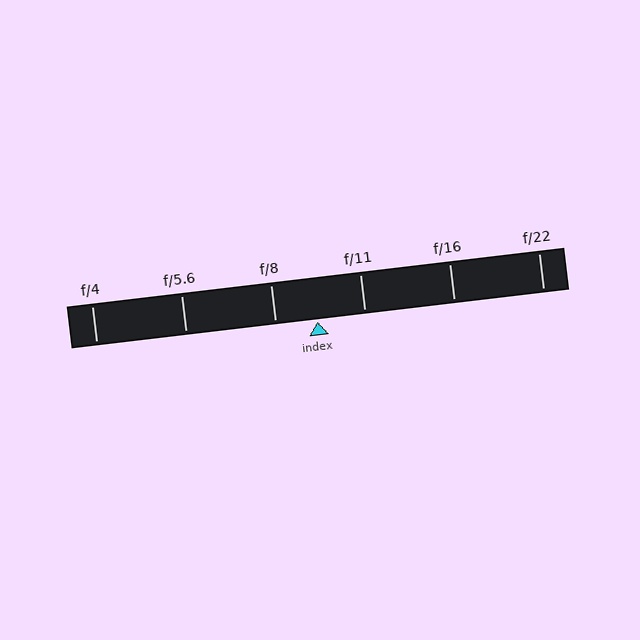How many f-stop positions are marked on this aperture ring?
There are 6 f-stop positions marked.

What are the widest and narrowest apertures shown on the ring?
The widest aperture shown is f/4 and the narrowest is f/22.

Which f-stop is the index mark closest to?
The index mark is closest to f/8.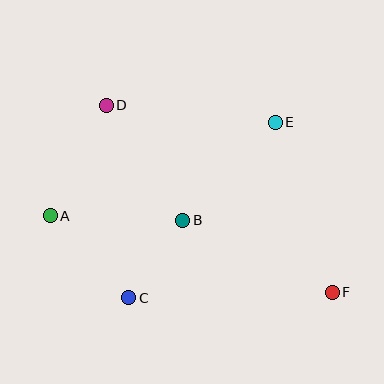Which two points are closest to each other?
Points B and C are closest to each other.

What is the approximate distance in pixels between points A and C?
The distance between A and C is approximately 114 pixels.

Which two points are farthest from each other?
Points D and F are farthest from each other.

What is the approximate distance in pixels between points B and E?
The distance between B and E is approximately 134 pixels.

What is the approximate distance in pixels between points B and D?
The distance between B and D is approximately 138 pixels.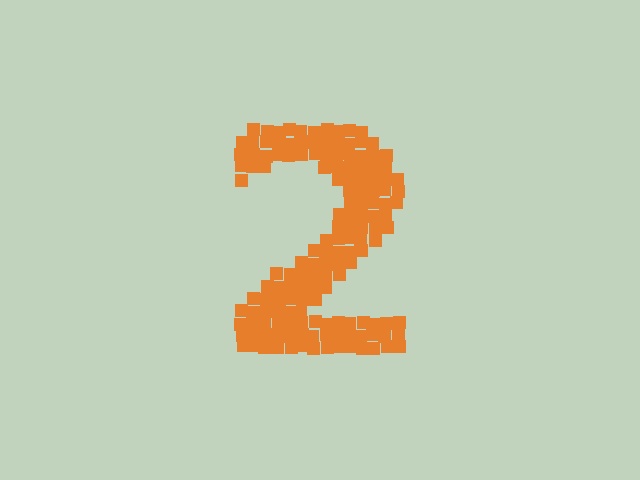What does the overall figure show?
The overall figure shows the digit 2.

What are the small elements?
The small elements are squares.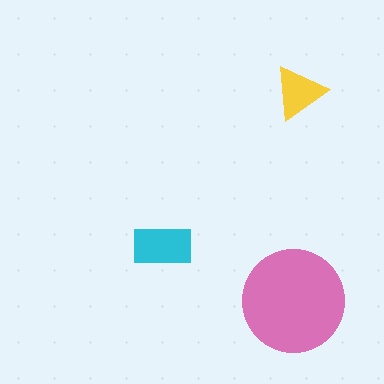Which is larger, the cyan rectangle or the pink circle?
The pink circle.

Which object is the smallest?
The yellow triangle.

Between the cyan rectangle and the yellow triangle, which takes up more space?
The cyan rectangle.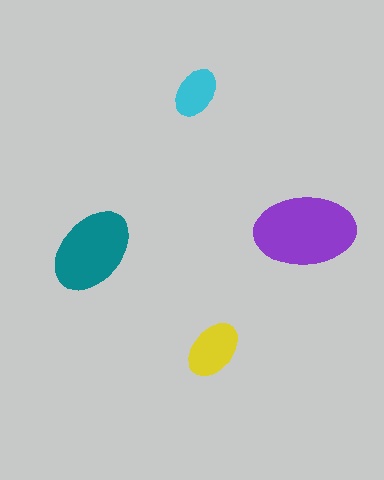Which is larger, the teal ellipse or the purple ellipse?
The purple one.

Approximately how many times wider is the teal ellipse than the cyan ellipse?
About 1.5 times wider.